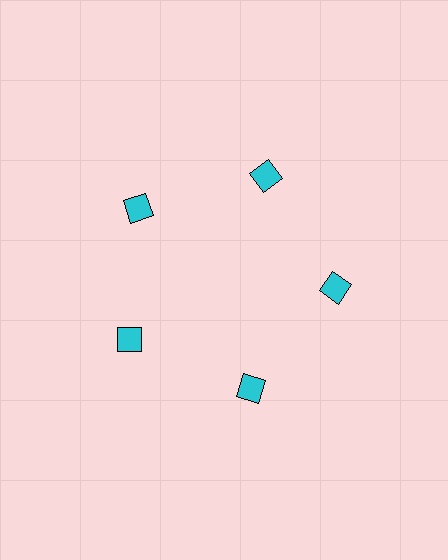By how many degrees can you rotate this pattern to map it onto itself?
The pattern maps onto itself every 72 degrees of rotation.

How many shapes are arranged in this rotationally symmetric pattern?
There are 5 shapes, arranged in 5 groups of 1.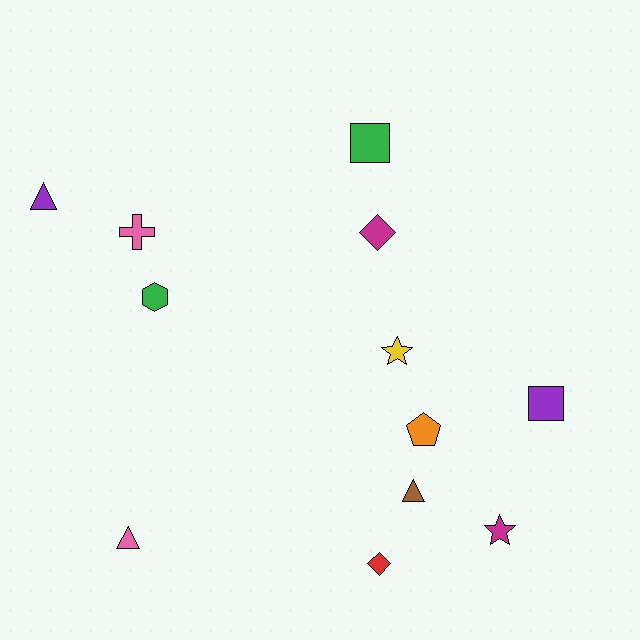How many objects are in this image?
There are 12 objects.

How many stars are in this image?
There are 2 stars.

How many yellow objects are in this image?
There is 1 yellow object.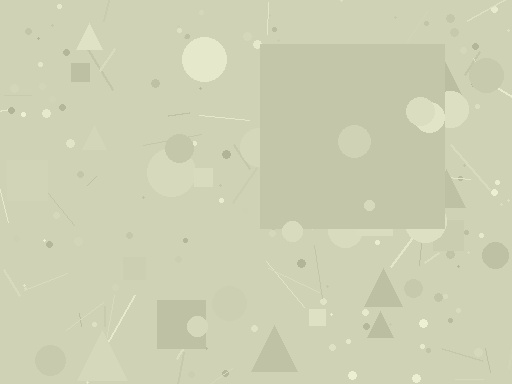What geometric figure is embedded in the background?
A square is embedded in the background.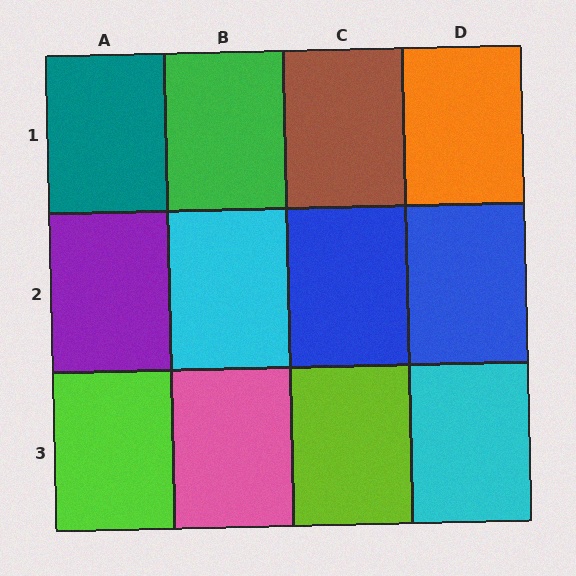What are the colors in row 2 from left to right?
Purple, cyan, blue, blue.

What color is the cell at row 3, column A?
Lime.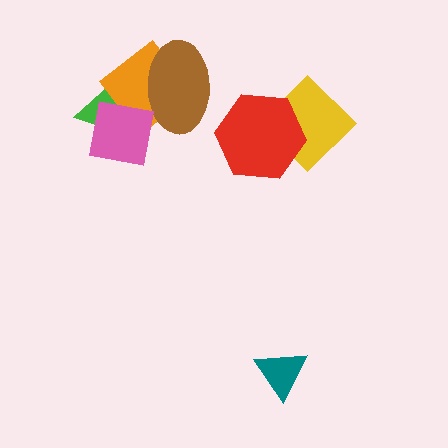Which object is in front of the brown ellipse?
The pink square is in front of the brown ellipse.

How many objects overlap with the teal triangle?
0 objects overlap with the teal triangle.